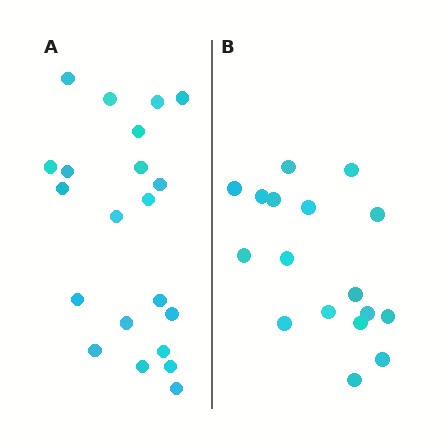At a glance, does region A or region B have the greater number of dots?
Region A (the left region) has more dots.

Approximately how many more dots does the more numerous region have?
Region A has about 4 more dots than region B.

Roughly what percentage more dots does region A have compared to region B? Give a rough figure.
About 25% more.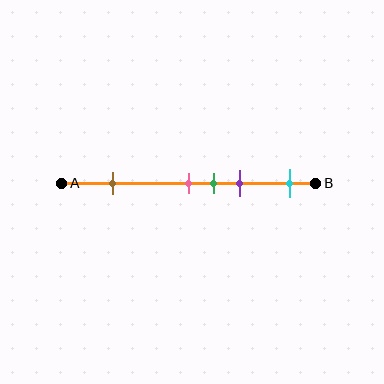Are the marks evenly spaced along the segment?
No, the marks are not evenly spaced.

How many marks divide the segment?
There are 5 marks dividing the segment.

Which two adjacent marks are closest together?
The pink and green marks are the closest adjacent pair.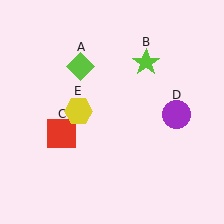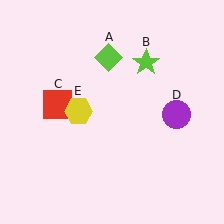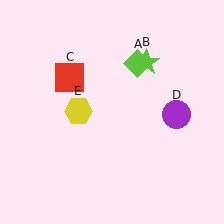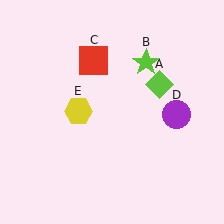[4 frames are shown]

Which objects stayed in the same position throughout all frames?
Lime star (object B) and purple circle (object D) and yellow hexagon (object E) remained stationary.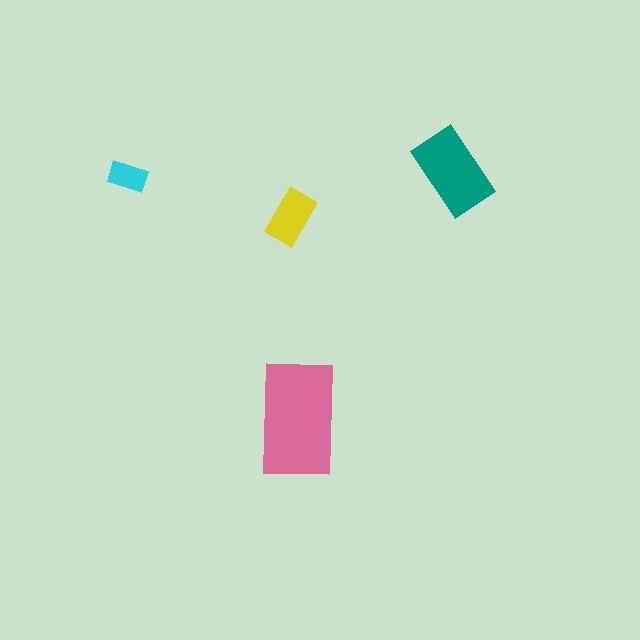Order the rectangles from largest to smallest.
the pink one, the teal one, the yellow one, the cyan one.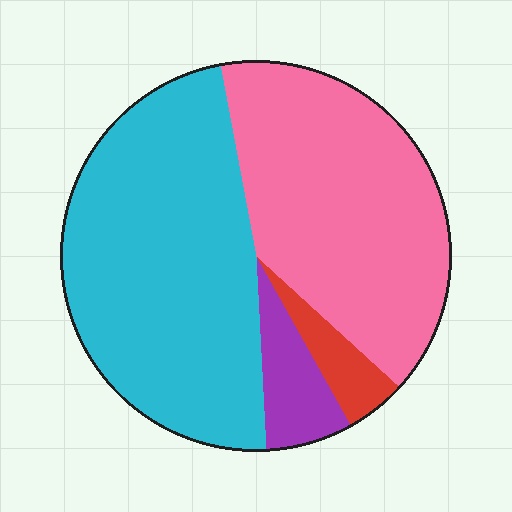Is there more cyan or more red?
Cyan.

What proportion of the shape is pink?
Pink covers 40% of the shape.